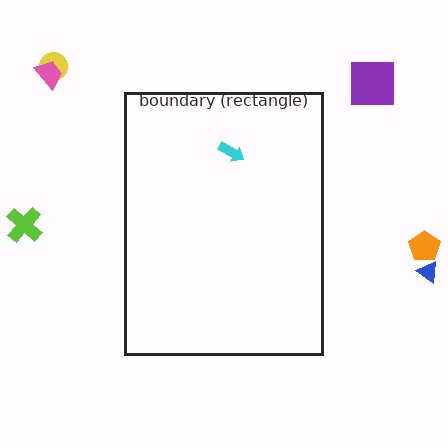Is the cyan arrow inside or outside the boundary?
Inside.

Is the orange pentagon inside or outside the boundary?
Outside.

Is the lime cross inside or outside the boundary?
Outside.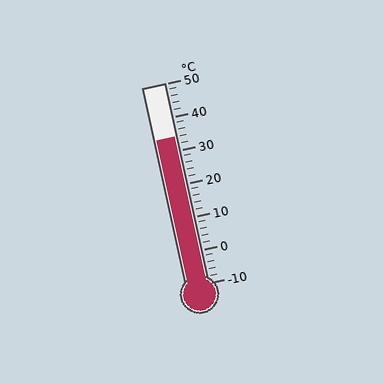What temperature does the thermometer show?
The thermometer shows approximately 34°C.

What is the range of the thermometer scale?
The thermometer scale ranges from -10°C to 50°C.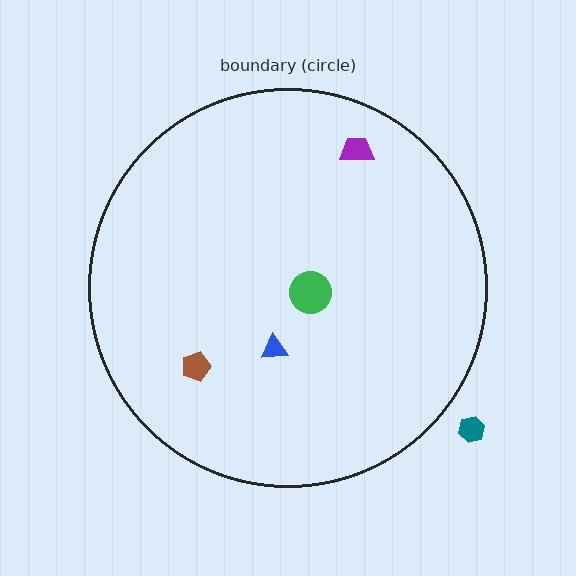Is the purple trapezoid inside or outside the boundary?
Inside.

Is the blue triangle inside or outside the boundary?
Inside.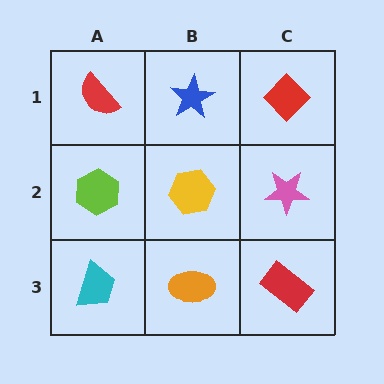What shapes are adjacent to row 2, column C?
A red diamond (row 1, column C), a red rectangle (row 3, column C), a yellow hexagon (row 2, column B).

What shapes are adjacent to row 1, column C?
A pink star (row 2, column C), a blue star (row 1, column B).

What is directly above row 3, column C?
A pink star.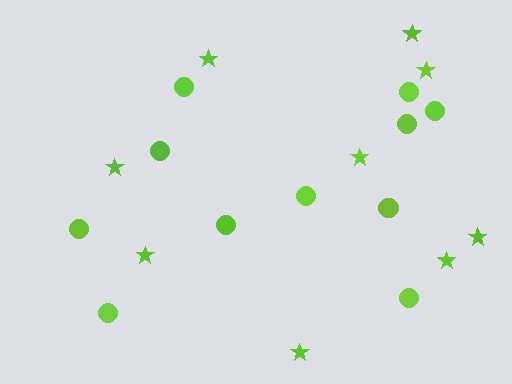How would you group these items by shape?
There are 2 groups: one group of circles (11) and one group of stars (9).